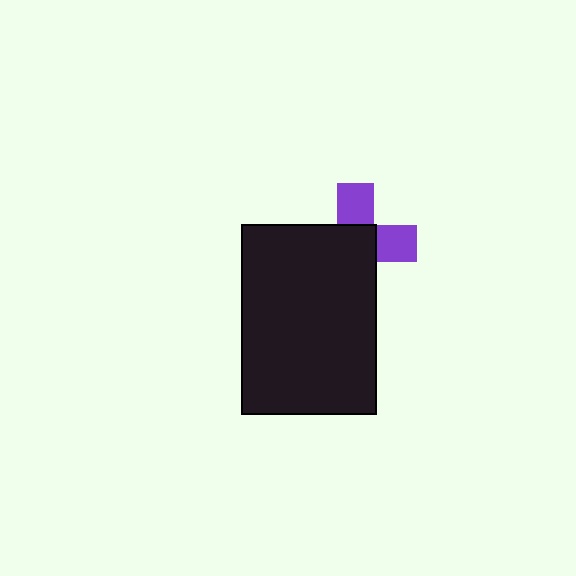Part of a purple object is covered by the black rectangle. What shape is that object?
It is a cross.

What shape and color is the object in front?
The object in front is a black rectangle.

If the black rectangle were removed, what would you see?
You would see the complete purple cross.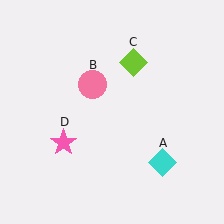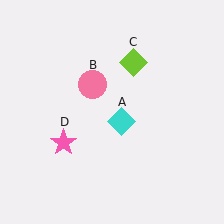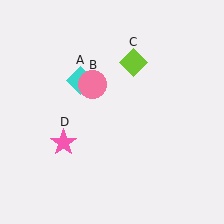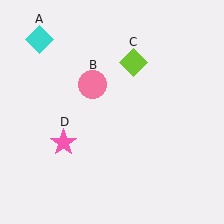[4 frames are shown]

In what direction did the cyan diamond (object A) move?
The cyan diamond (object A) moved up and to the left.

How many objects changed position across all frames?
1 object changed position: cyan diamond (object A).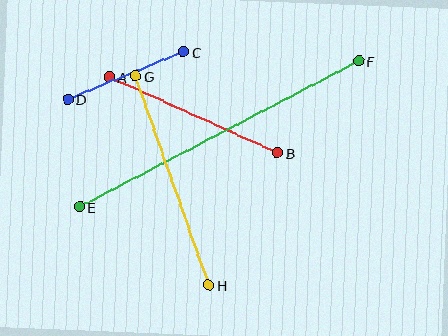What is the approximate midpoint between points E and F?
The midpoint is at approximately (219, 134) pixels.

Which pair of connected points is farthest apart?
Points E and F are farthest apart.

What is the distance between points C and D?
The distance is approximately 125 pixels.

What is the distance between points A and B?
The distance is approximately 184 pixels.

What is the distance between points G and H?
The distance is approximately 222 pixels.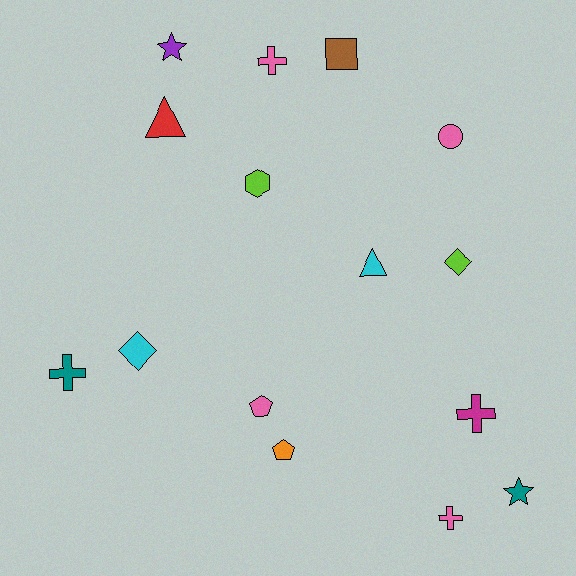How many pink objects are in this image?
There are 4 pink objects.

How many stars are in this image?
There are 2 stars.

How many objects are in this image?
There are 15 objects.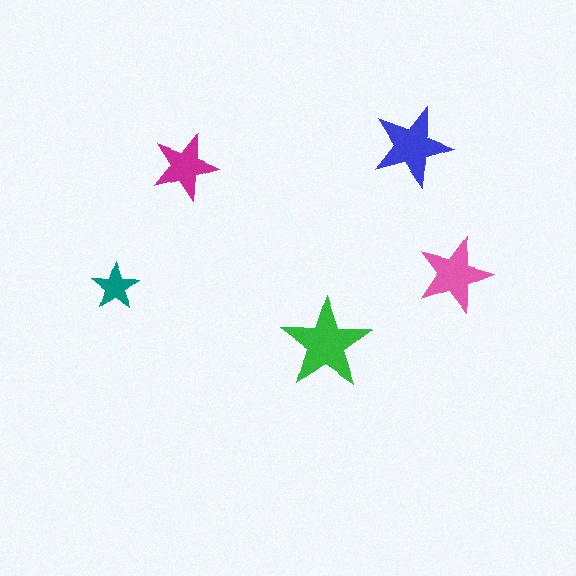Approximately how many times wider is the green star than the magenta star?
About 1.5 times wider.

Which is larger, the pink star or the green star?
The green one.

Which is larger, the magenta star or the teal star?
The magenta one.